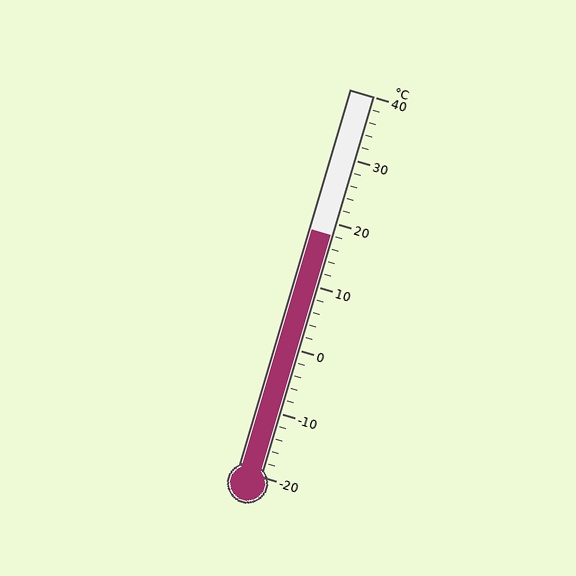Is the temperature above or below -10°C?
The temperature is above -10°C.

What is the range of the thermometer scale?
The thermometer scale ranges from -20°C to 40°C.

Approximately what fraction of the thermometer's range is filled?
The thermometer is filled to approximately 65% of its range.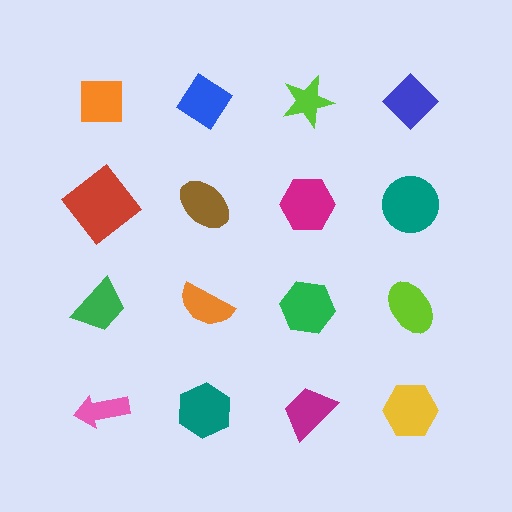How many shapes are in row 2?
4 shapes.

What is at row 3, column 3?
A green hexagon.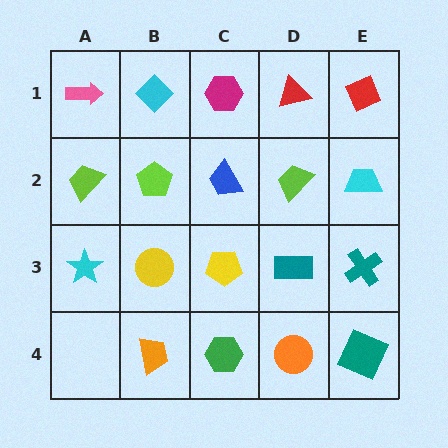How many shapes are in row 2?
5 shapes.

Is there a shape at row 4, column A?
No, that cell is empty.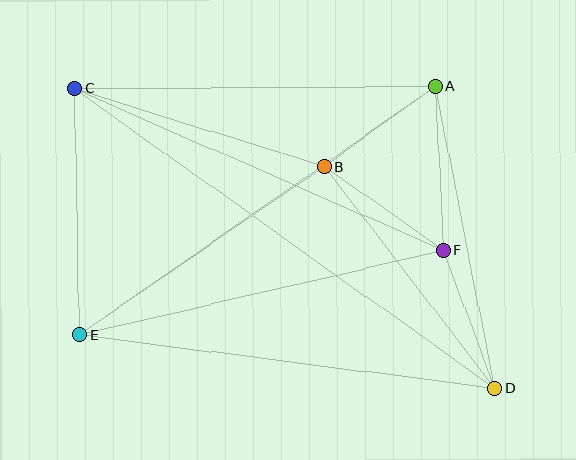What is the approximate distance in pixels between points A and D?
The distance between A and D is approximately 308 pixels.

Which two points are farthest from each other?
Points C and D are farthest from each other.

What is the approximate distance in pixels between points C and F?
The distance between C and F is approximately 402 pixels.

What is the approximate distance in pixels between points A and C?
The distance between A and C is approximately 361 pixels.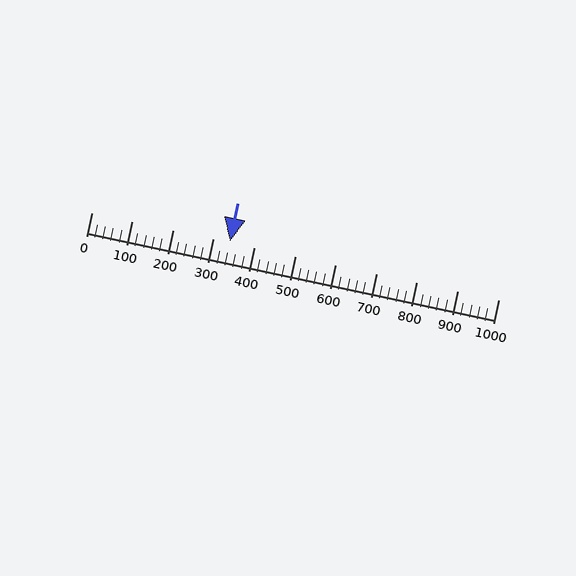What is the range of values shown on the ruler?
The ruler shows values from 0 to 1000.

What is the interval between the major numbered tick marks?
The major tick marks are spaced 100 units apart.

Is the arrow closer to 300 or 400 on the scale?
The arrow is closer to 300.